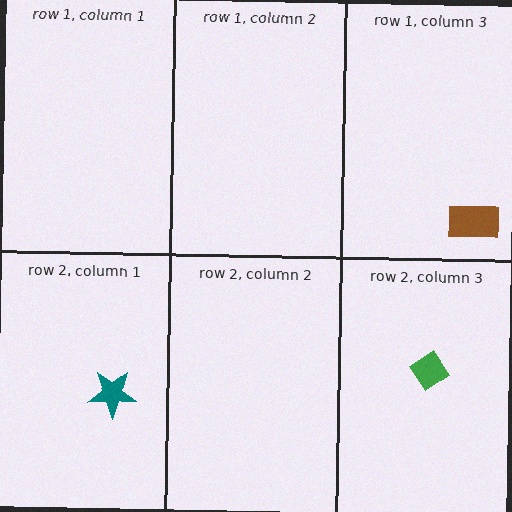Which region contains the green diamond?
The row 2, column 3 region.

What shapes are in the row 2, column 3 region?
The green diamond.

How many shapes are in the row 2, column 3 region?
1.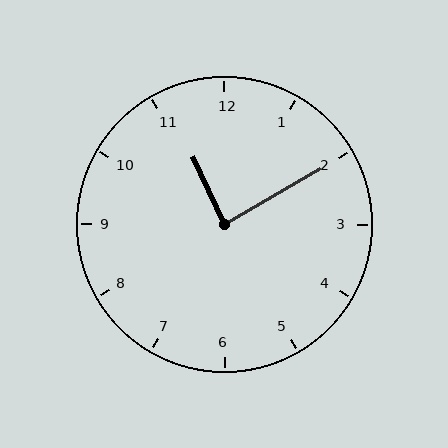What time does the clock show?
11:10.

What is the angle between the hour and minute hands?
Approximately 85 degrees.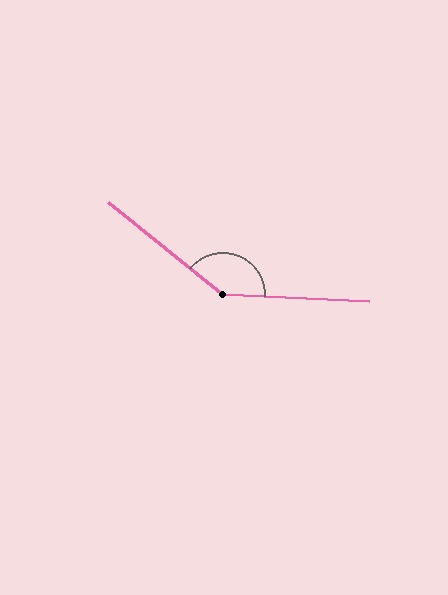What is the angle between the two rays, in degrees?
Approximately 144 degrees.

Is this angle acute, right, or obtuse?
It is obtuse.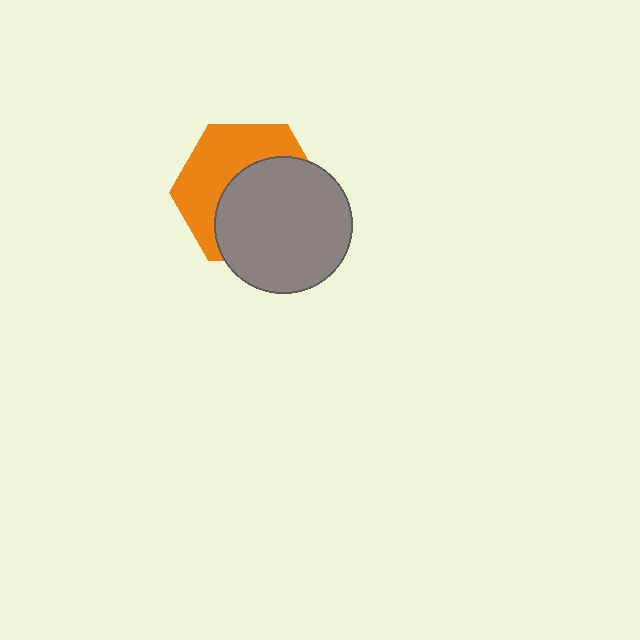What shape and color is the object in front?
The object in front is a gray circle.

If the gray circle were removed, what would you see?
You would see the complete orange hexagon.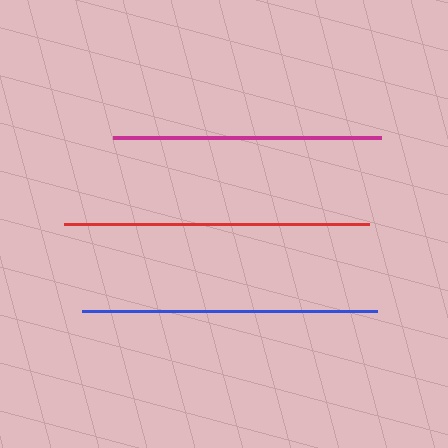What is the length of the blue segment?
The blue segment is approximately 295 pixels long.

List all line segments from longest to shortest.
From longest to shortest: red, blue, magenta.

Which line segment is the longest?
The red line is the longest at approximately 306 pixels.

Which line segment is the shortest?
The magenta line is the shortest at approximately 268 pixels.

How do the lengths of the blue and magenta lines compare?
The blue and magenta lines are approximately the same length.